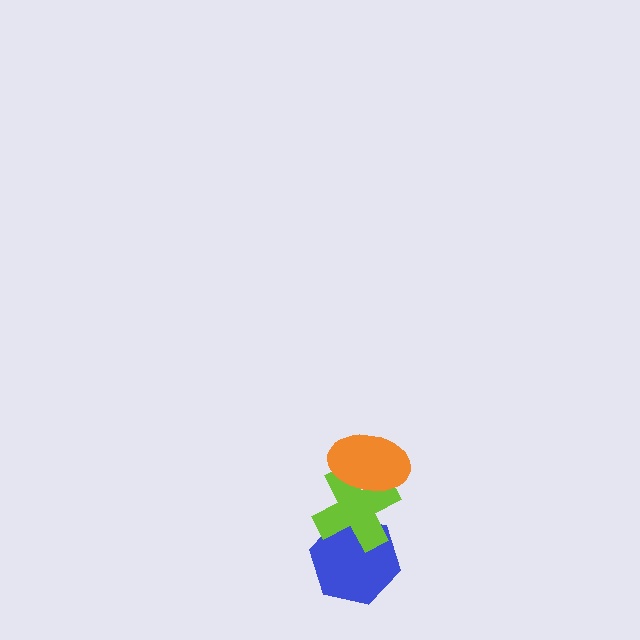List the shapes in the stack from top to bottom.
From top to bottom: the orange ellipse, the lime cross, the blue hexagon.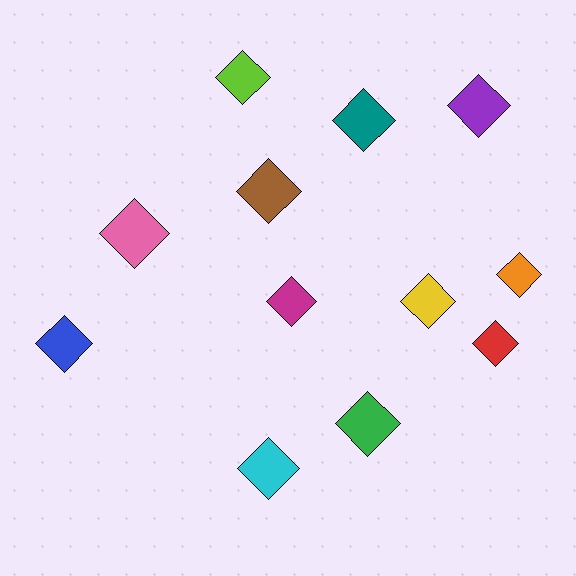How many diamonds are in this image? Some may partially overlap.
There are 12 diamonds.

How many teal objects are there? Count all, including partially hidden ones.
There is 1 teal object.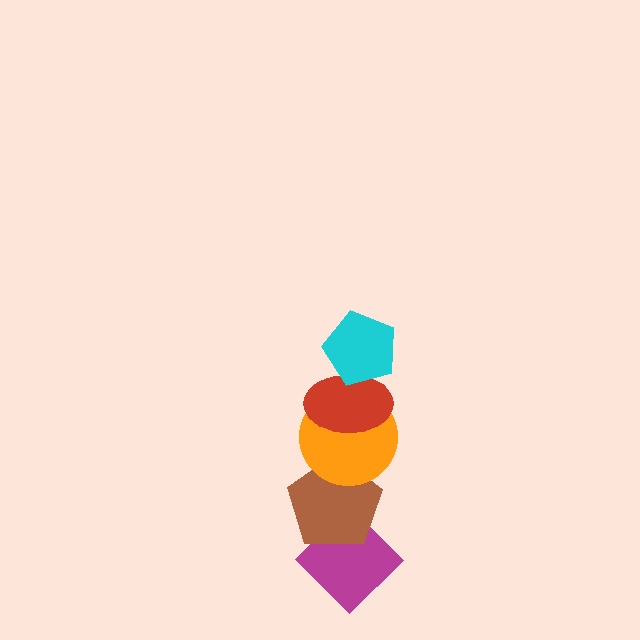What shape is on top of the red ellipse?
The cyan pentagon is on top of the red ellipse.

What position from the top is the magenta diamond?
The magenta diamond is 5th from the top.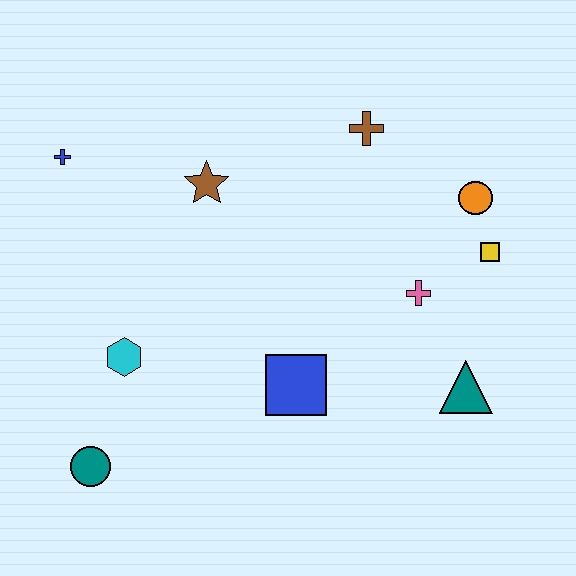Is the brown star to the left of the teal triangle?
Yes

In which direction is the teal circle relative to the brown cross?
The teal circle is below the brown cross.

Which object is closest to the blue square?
The pink cross is closest to the blue square.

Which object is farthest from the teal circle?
The orange circle is farthest from the teal circle.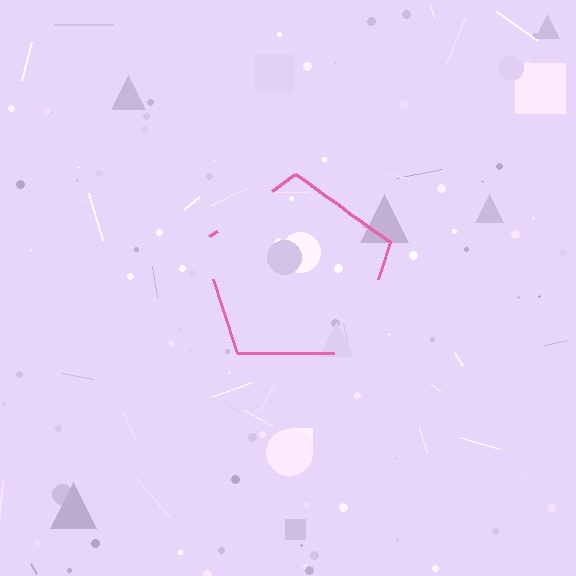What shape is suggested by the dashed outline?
The dashed outline suggests a pentagon.